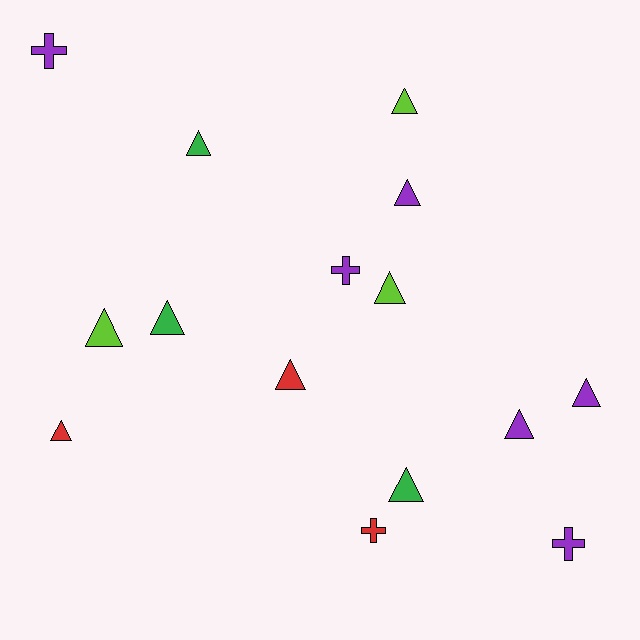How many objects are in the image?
There are 15 objects.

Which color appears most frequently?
Purple, with 6 objects.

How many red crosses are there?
There is 1 red cross.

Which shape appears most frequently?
Triangle, with 11 objects.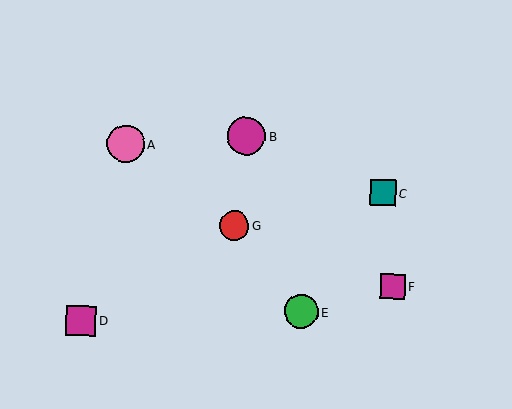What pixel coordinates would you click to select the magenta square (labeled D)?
Click at (81, 321) to select the magenta square D.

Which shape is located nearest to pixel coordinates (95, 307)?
The magenta square (labeled D) at (81, 321) is nearest to that location.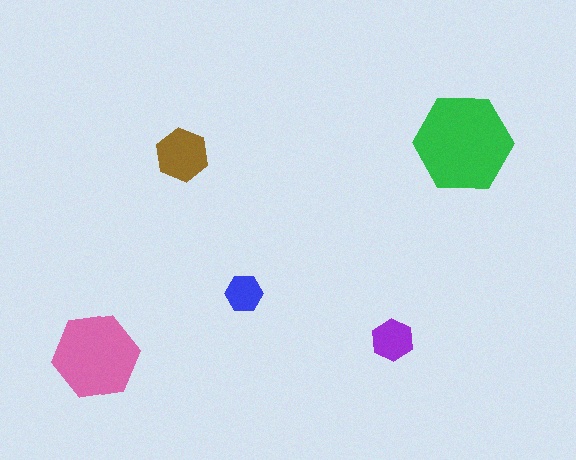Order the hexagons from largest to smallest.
the green one, the pink one, the brown one, the purple one, the blue one.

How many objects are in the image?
There are 5 objects in the image.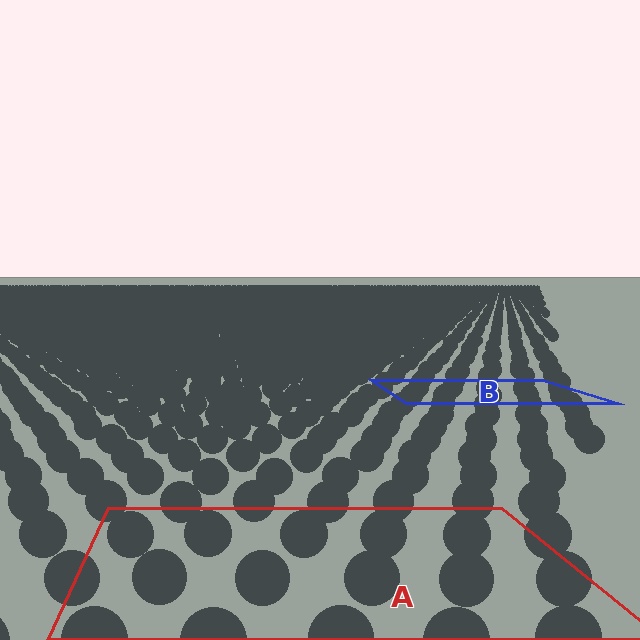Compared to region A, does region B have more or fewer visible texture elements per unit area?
Region B has more texture elements per unit area — they are packed more densely because it is farther away.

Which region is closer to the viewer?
Region A is closer. The texture elements there are larger and more spread out.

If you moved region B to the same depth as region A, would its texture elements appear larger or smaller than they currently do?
They would appear larger. At a closer depth, the same texture elements are projected at a bigger on-screen size.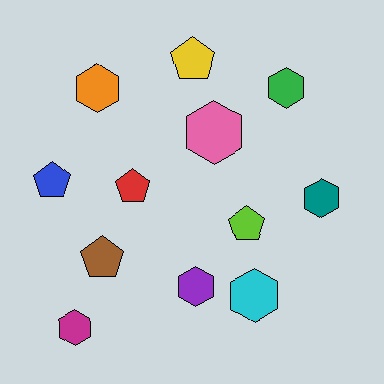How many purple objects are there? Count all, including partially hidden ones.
There is 1 purple object.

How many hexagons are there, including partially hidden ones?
There are 7 hexagons.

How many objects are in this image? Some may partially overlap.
There are 12 objects.